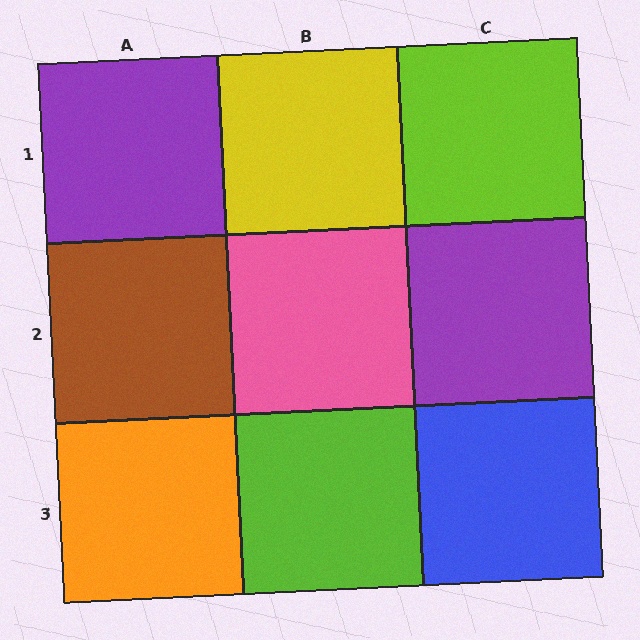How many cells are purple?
2 cells are purple.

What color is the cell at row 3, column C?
Blue.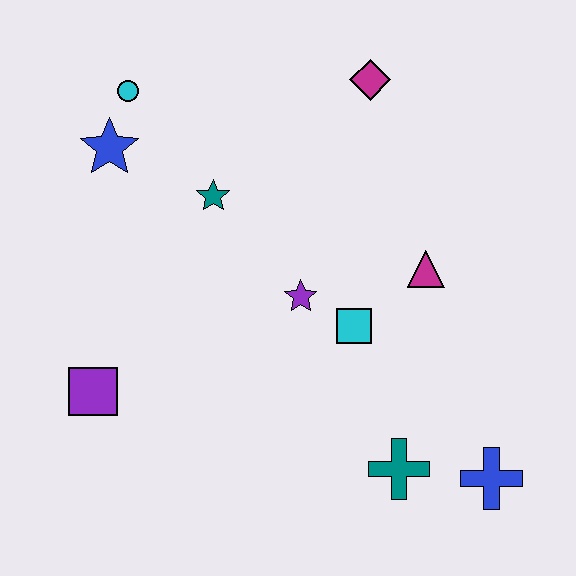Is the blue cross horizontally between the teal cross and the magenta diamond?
No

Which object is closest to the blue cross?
The teal cross is closest to the blue cross.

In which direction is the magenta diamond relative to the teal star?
The magenta diamond is to the right of the teal star.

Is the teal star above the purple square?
Yes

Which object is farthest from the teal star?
The blue cross is farthest from the teal star.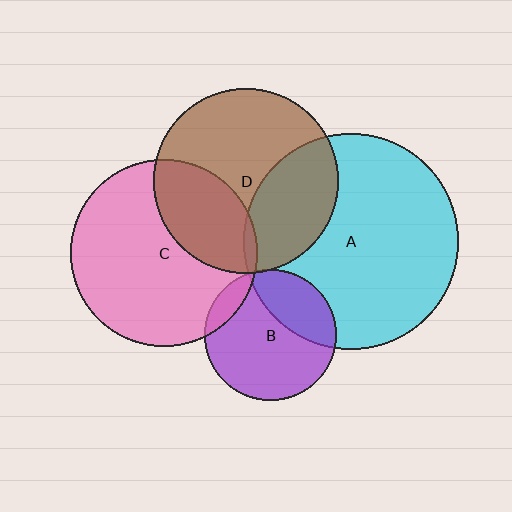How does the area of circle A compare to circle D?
Approximately 1.4 times.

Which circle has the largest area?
Circle A (cyan).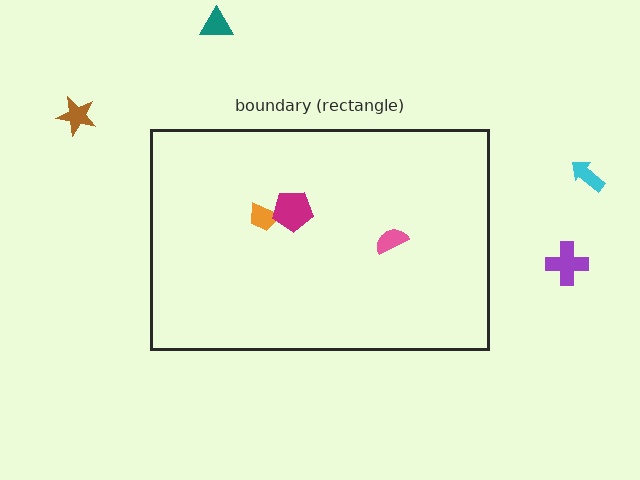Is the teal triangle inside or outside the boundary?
Outside.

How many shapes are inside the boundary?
3 inside, 4 outside.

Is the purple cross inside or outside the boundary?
Outside.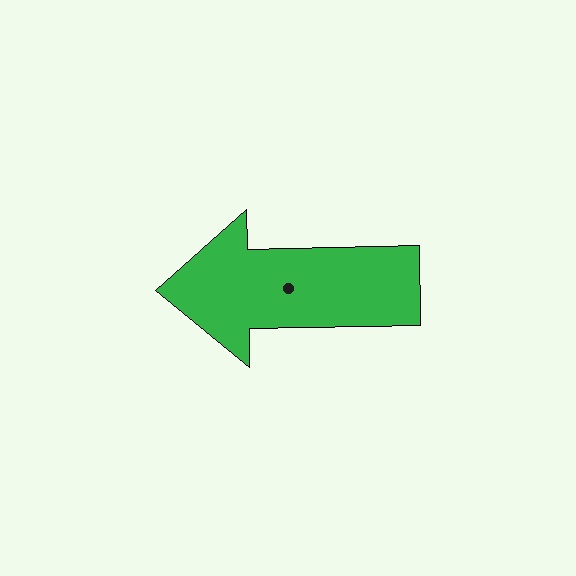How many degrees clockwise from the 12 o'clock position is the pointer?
Approximately 269 degrees.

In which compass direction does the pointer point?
West.